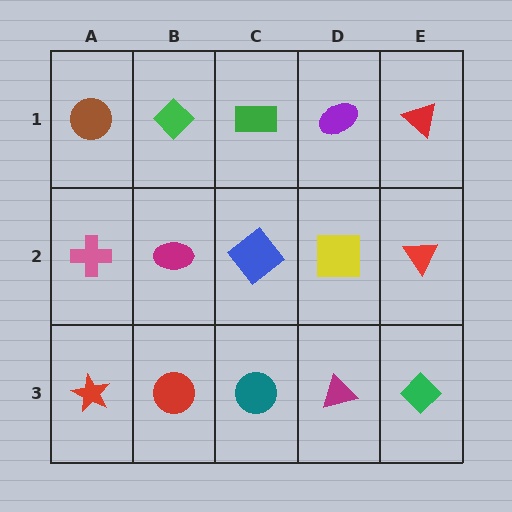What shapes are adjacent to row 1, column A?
A pink cross (row 2, column A), a green diamond (row 1, column B).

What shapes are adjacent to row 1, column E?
A red triangle (row 2, column E), a purple ellipse (row 1, column D).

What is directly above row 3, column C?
A blue diamond.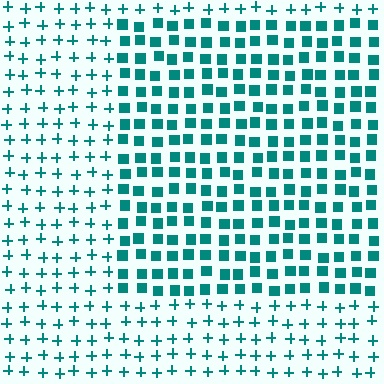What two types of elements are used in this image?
The image uses squares inside the rectangle region and plus signs outside it.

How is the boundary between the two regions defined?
The boundary is defined by a change in element shape: squares inside vs. plus signs outside. All elements share the same color and spacing.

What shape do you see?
I see a rectangle.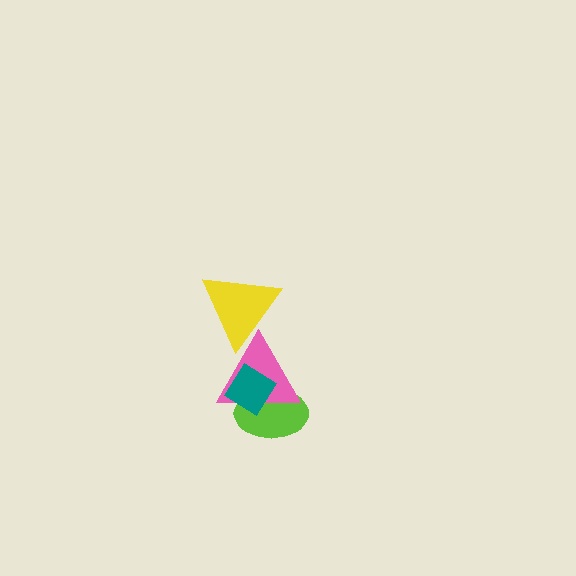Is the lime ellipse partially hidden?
Yes, it is partially covered by another shape.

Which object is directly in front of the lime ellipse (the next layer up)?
The pink triangle is directly in front of the lime ellipse.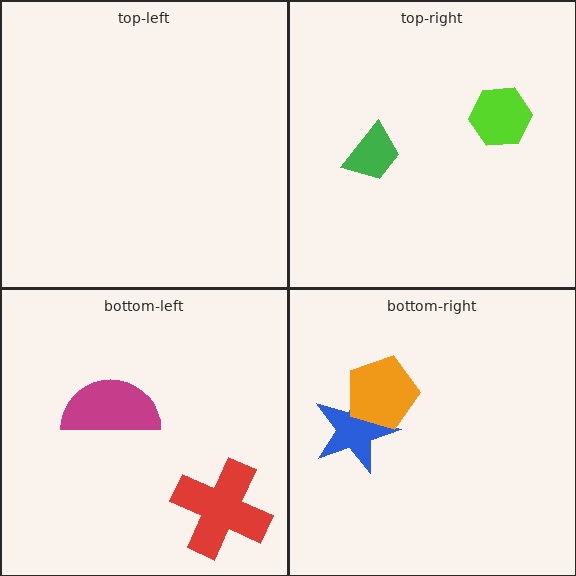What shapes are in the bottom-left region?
The red cross, the magenta semicircle.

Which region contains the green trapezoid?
The top-right region.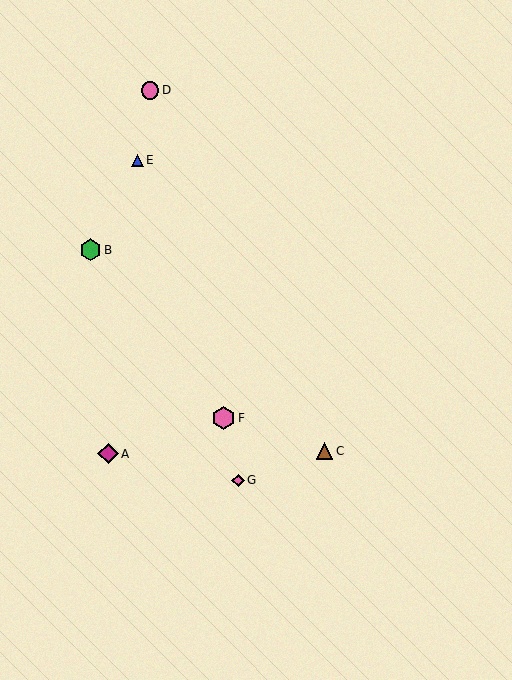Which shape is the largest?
The pink hexagon (labeled F) is the largest.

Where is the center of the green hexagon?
The center of the green hexagon is at (91, 250).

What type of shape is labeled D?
Shape D is a pink circle.